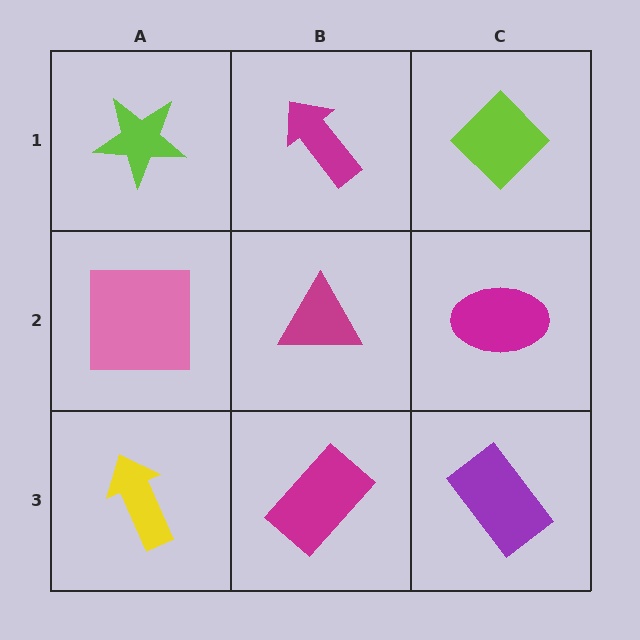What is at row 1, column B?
A magenta arrow.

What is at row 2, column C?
A magenta ellipse.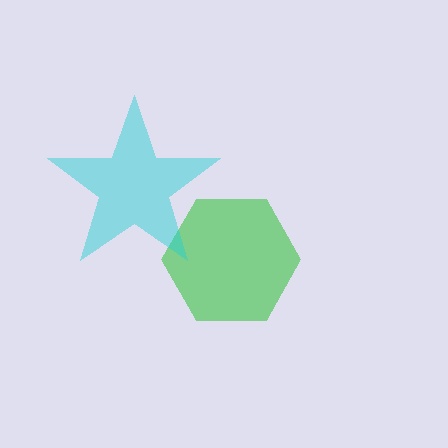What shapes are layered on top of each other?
The layered shapes are: a green hexagon, a cyan star.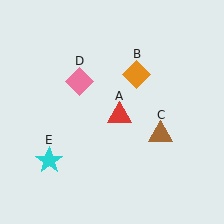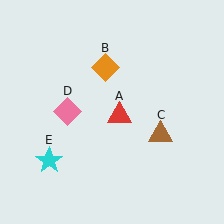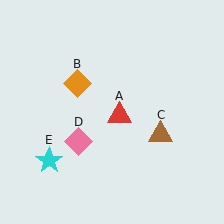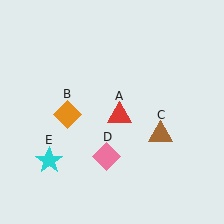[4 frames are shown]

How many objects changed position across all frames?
2 objects changed position: orange diamond (object B), pink diamond (object D).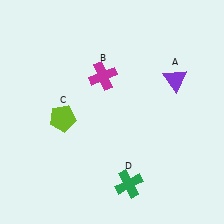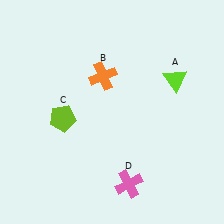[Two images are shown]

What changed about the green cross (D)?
In Image 1, D is green. In Image 2, it changed to pink.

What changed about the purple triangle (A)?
In Image 1, A is purple. In Image 2, it changed to lime.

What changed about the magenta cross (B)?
In Image 1, B is magenta. In Image 2, it changed to orange.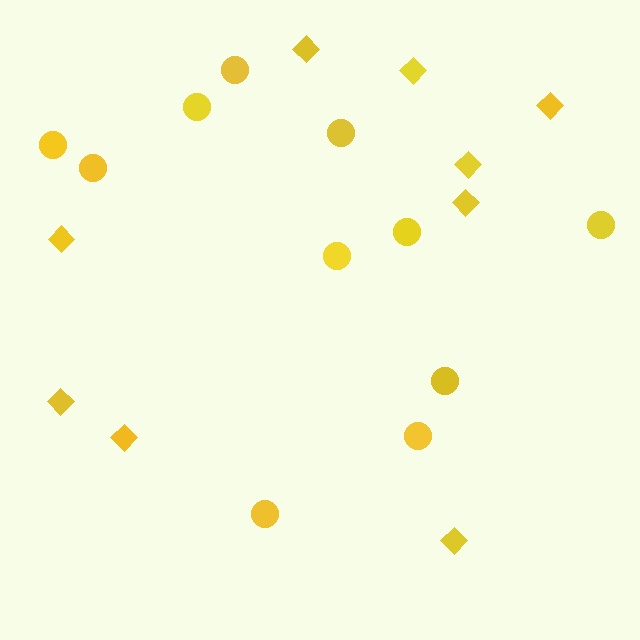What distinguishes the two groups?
There are 2 groups: one group of circles (11) and one group of diamonds (9).